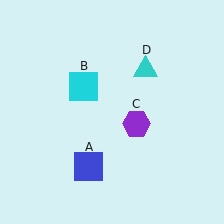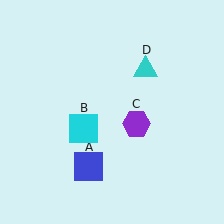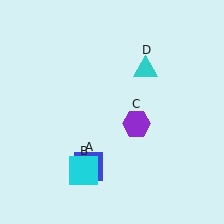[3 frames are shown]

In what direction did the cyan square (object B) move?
The cyan square (object B) moved down.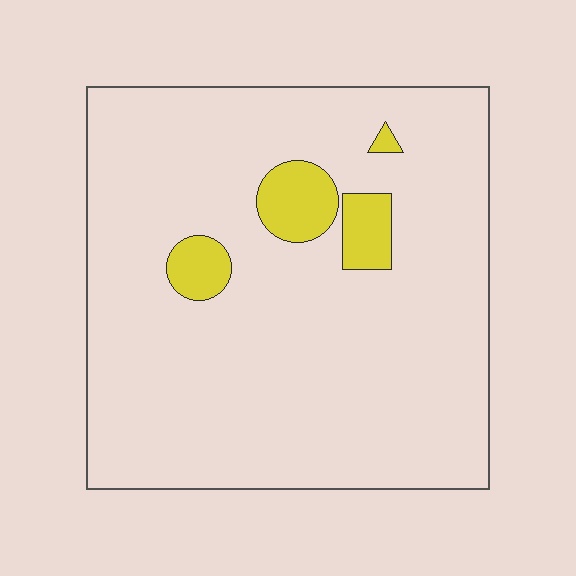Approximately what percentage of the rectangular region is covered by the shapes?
Approximately 10%.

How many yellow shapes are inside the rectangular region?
4.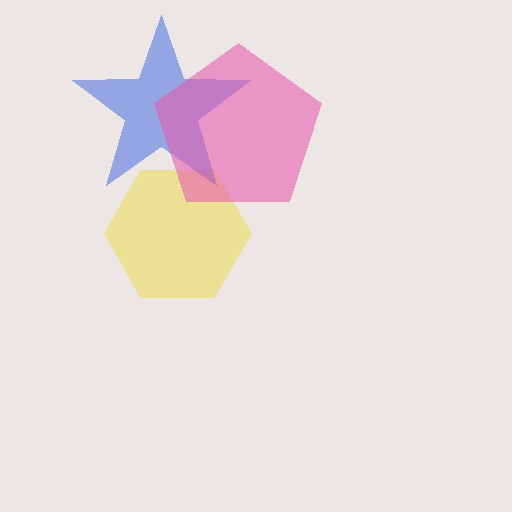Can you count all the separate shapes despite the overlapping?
Yes, there are 3 separate shapes.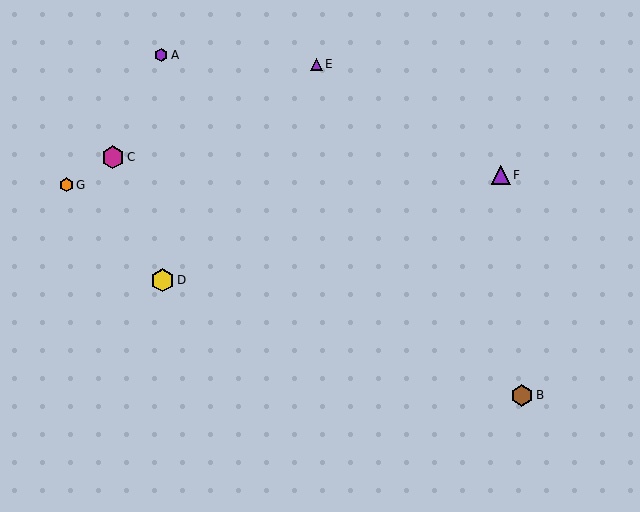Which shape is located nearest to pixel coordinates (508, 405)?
The brown hexagon (labeled B) at (522, 395) is nearest to that location.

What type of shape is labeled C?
Shape C is a magenta hexagon.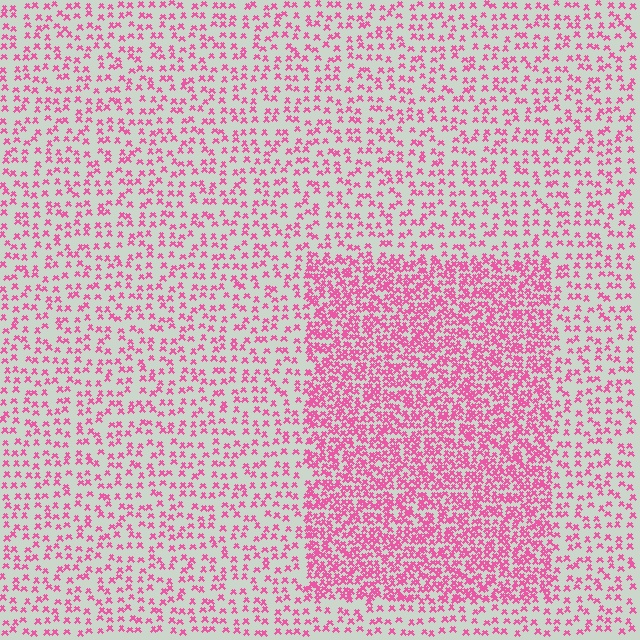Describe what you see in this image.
The image contains small pink elements arranged at two different densities. A rectangle-shaped region is visible where the elements are more densely packed than the surrounding area.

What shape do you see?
I see a rectangle.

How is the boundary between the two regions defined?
The boundary is defined by a change in element density (approximately 2.3x ratio). All elements are the same color, size, and shape.